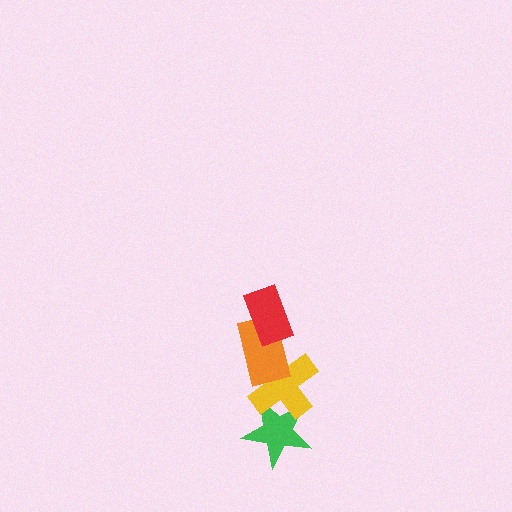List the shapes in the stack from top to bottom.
From top to bottom: the red rectangle, the orange rectangle, the yellow cross, the green star.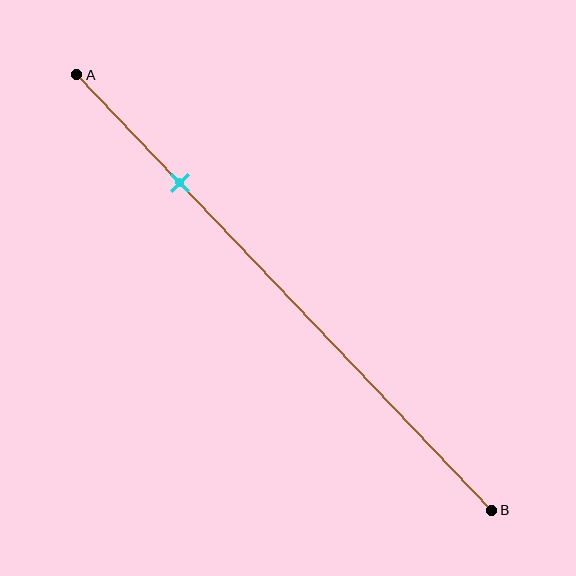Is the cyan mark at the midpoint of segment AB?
No, the mark is at about 25% from A, not at the 50% midpoint.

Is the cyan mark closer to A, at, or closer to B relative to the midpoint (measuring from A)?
The cyan mark is closer to point A than the midpoint of segment AB.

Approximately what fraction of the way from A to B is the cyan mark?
The cyan mark is approximately 25% of the way from A to B.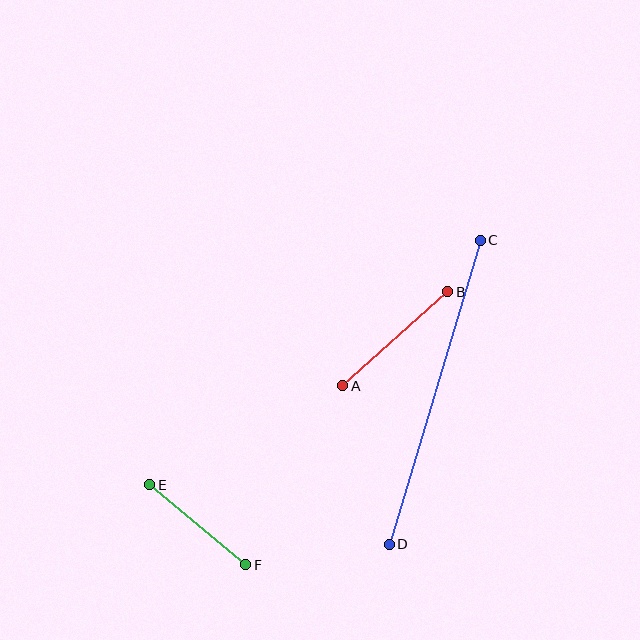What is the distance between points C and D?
The distance is approximately 317 pixels.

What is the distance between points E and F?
The distance is approximately 125 pixels.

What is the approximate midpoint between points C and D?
The midpoint is at approximately (435, 392) pixels.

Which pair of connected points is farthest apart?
Points C and D are farthest apart.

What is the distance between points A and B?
The distance is approximately 141 pixels.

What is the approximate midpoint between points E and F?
The midpoint is at approximately (198, 525) pixels.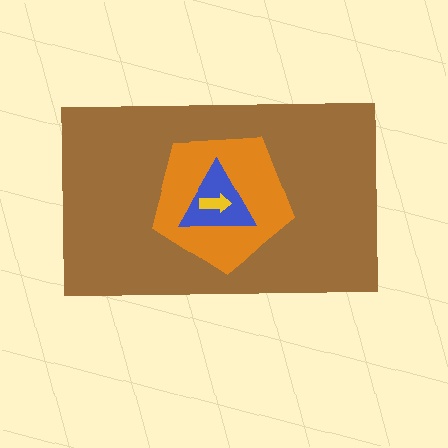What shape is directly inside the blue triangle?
The yellow arrow.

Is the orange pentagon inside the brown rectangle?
Yes.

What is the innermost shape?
The yellow arrow.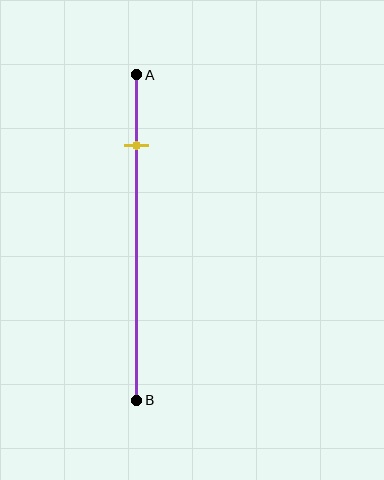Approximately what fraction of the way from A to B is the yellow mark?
The yellow mark is approximately 20% of the way from A to B.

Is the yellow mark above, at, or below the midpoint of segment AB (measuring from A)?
The yellow mark is above the midpoint of segment AB.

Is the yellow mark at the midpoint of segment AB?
No, the mark is at about 20% from A, not at the 50% midpoint.